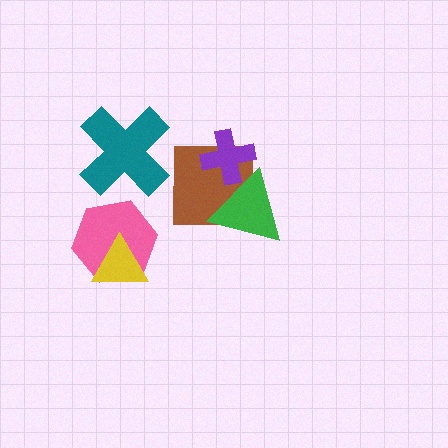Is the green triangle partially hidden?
No, no other shape covers it.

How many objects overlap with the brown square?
2 objects overlap with the brown square.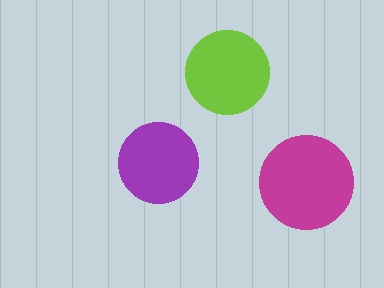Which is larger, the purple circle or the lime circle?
The lime one.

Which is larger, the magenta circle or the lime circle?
The magenta one.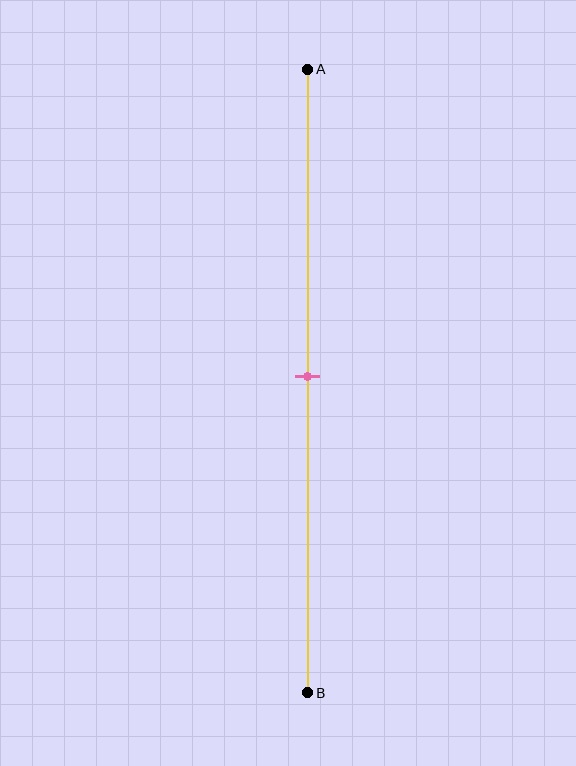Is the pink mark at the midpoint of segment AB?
Yes, the mark is approximately at the midpoint.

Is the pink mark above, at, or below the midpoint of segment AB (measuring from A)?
The pink mark is approximately at the midpoint of segment AB.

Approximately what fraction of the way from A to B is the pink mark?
The pink mark is approximately 50% of the way from A to B.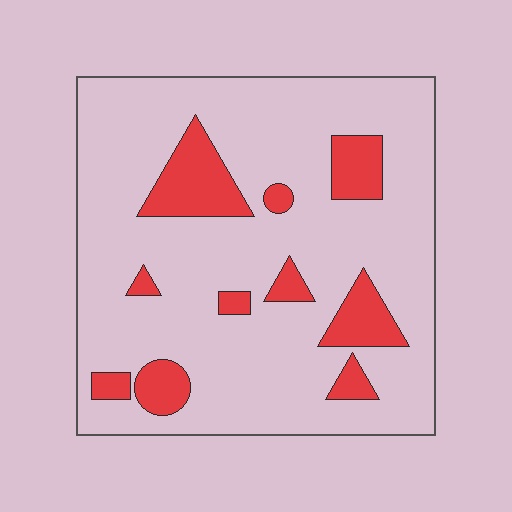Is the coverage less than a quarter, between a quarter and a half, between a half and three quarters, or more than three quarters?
Less than a quarter.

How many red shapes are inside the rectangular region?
10.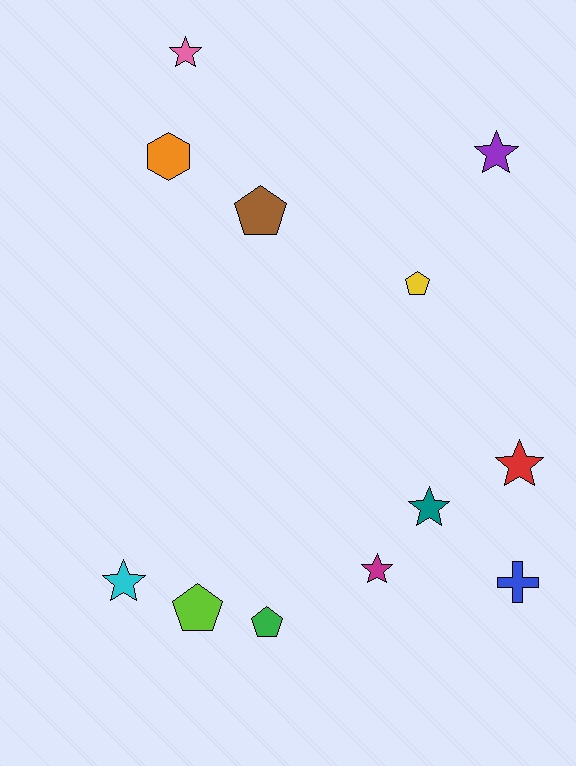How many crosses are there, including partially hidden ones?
There is 1 cross.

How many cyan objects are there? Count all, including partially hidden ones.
There is 1 cyan object.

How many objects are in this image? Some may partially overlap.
There are 12 objects.